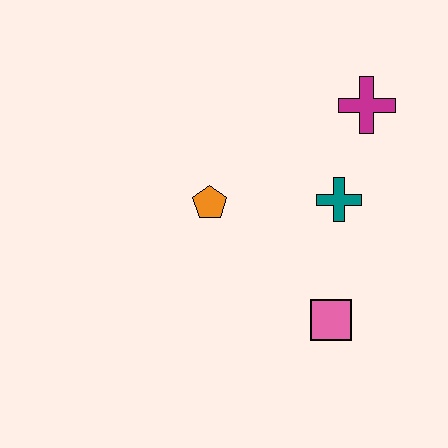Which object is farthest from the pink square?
The magenta cross is farthest from the pink square.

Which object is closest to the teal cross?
The magenta cross is closest to the teal cross.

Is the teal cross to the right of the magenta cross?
No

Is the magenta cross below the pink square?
No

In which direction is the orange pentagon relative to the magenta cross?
The orange pentagon is to the left of the magenta cross.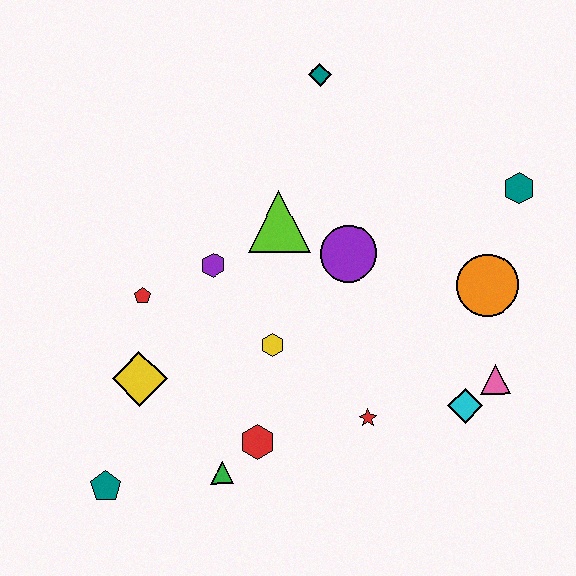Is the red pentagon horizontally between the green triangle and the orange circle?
No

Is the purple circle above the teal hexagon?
No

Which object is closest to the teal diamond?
The lime triangle is closest to the teal diamond.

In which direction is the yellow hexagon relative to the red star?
The yellow hexagon is to the left of the red star.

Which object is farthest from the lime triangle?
The teal pentagon is farthest from the lime triangle.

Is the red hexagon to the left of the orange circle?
Yes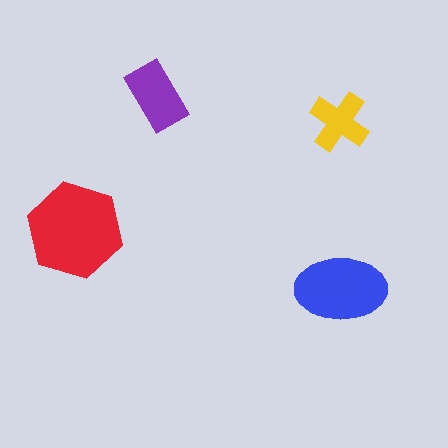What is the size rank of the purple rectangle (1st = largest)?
3rd.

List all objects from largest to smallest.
The red hexagon, the blue ellipse, the purple rectangle, the yellow cross.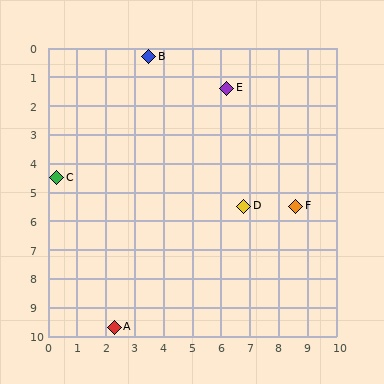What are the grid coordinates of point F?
Point F is at approximately (8.6, 5.5).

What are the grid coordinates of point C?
Point C is at approximately (0.3, 4.5).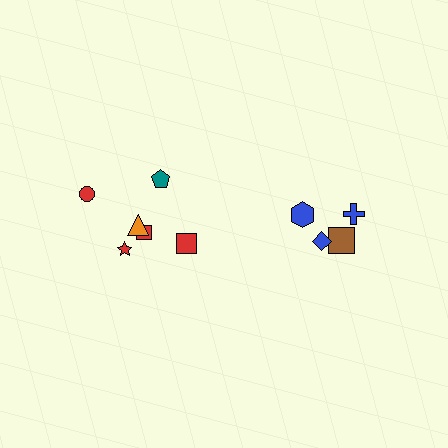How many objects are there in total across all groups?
There are 10 objects.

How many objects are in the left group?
There are 6 objects.